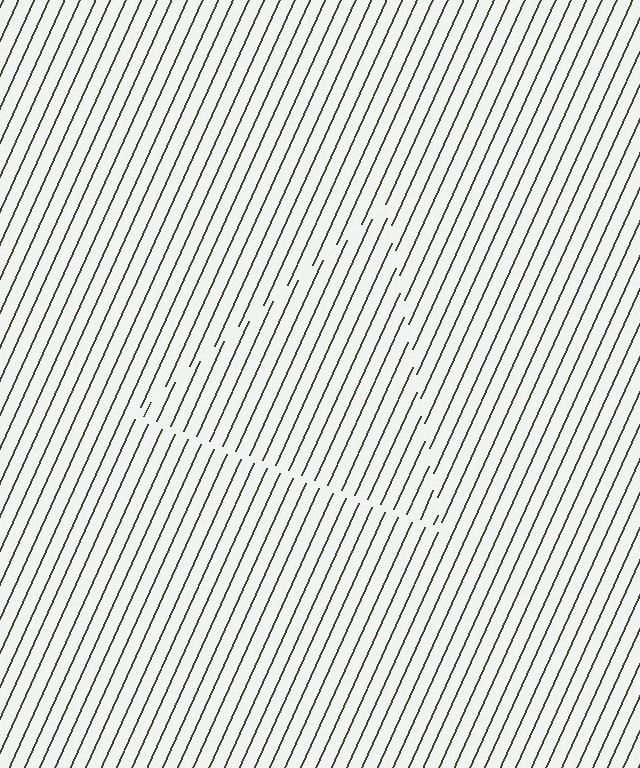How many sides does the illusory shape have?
3 sides — the line-ends trace a triangle.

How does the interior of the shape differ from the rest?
The interior of the shape contains the same grating, shifted by half a period — the contour is defined by the phase discontinuity where line-ends from the inner and outer gratings abut.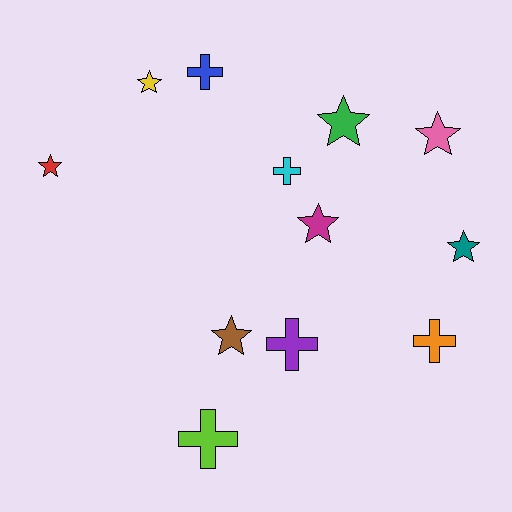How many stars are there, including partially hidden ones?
There are 7 stars.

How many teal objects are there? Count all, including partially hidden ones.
There is 1 teal object.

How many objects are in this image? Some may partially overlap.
There are 12 objects.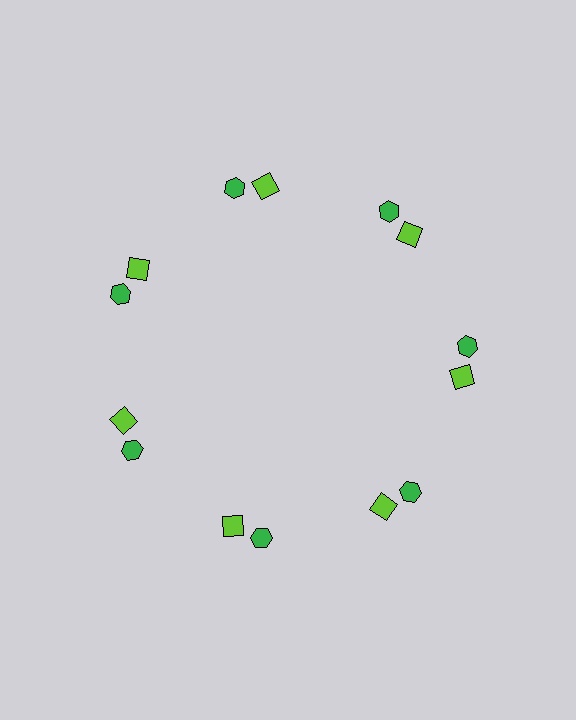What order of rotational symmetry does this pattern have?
This pattern has 7-fold rotational symmetry.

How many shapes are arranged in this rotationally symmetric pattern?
There are 14 shapes, arranged in 7 groups of 2.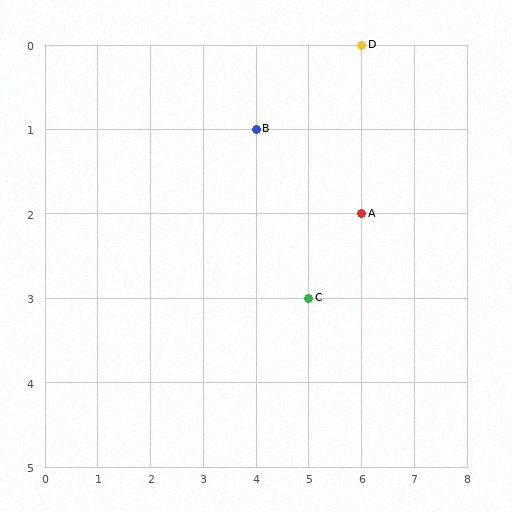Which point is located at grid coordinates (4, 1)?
Point B is at (4, 1).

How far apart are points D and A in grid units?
Points D and A are 2 rows apart.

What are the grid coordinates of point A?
Point A is at grid coordinates (6, 2).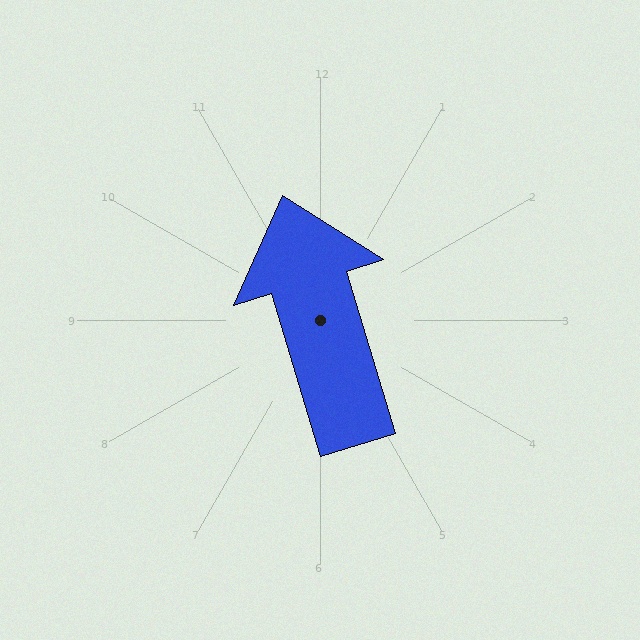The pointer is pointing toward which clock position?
Roughly 11 o'clock.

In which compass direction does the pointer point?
North.